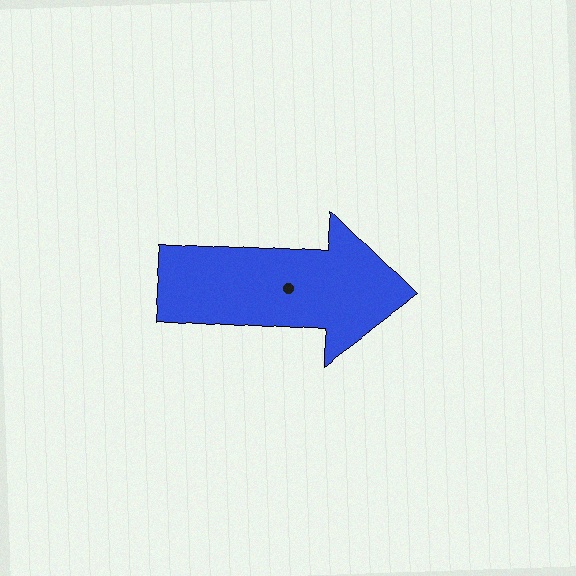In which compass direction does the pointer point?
East.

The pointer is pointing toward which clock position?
Roughly 3 o'clock.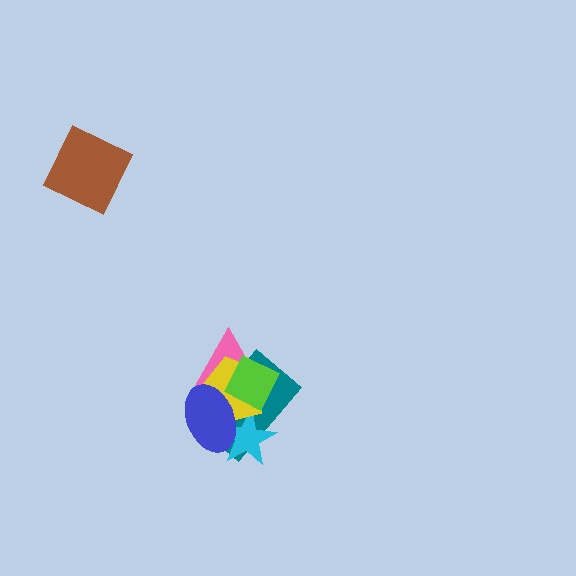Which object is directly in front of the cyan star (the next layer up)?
The yellow pentagon is directly in front of the cyan star.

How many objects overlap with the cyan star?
3 objects overlap with the cyan star.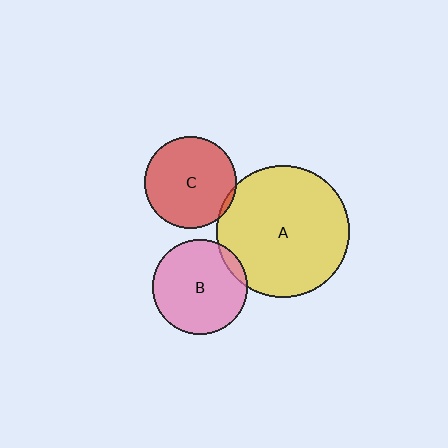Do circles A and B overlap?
Yes.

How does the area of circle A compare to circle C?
Approximately 2.1 times.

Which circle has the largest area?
Circle A (yellow).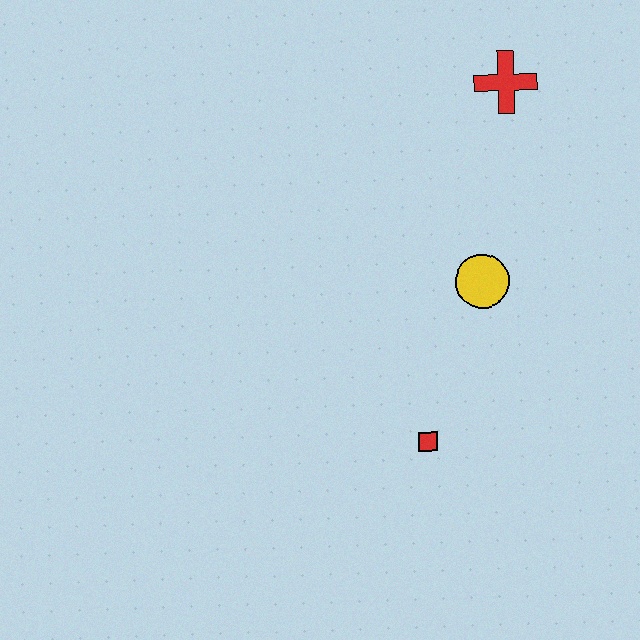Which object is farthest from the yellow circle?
The red cross is farthest from the yellow circle.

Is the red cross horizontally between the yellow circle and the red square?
No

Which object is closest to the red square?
The yellow circle is closest to the red square.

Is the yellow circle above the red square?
Yes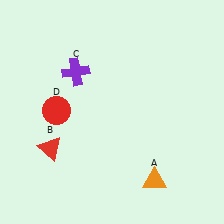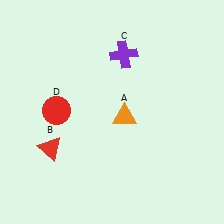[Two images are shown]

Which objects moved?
The objects that moved are: the orange triangle (A), the purple cross (C).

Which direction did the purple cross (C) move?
The purple cross (C) moved right.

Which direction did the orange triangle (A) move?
The orange triangle (A) moved up.